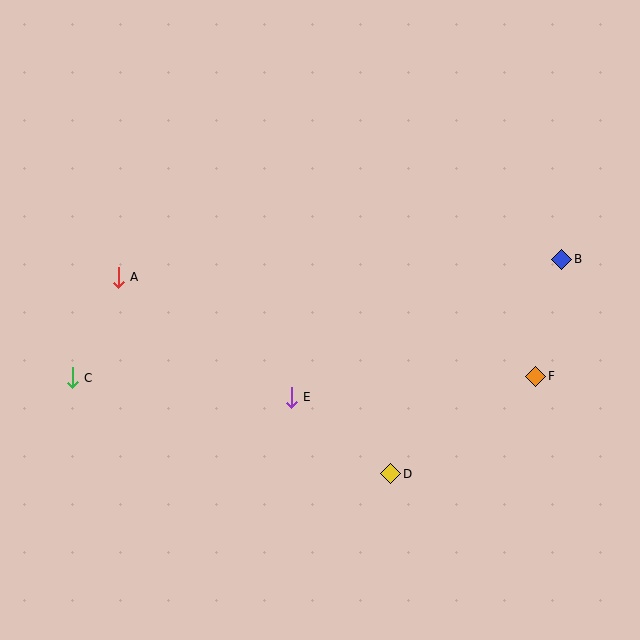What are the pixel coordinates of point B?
Point B is at (562, 259).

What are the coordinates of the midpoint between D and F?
The midpoint between D and F is at (463, 425).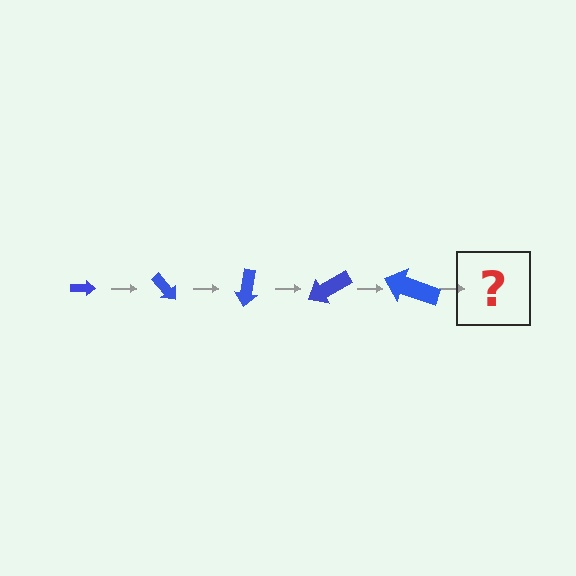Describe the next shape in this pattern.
It should be an arrow, larger than the previous one and rotated 250 degrees from the start.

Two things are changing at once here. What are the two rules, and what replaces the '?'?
The two rules are that the arrow grows larger each step and it rotates 50 degrees each step. The '?' should be an arrow, larger than the previous one and rotated 250 degrees from the start.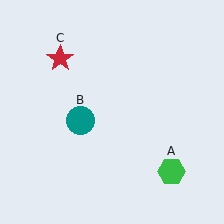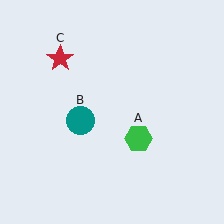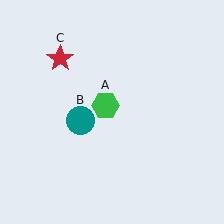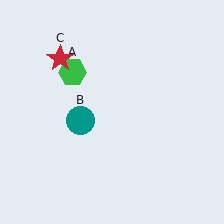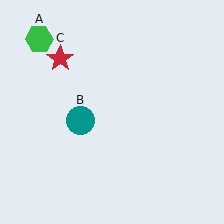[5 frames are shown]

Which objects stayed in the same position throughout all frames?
Teal circle (object B) and red star (object C) remained stationary.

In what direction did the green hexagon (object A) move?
The green hexagon (object A) moved up and to the left.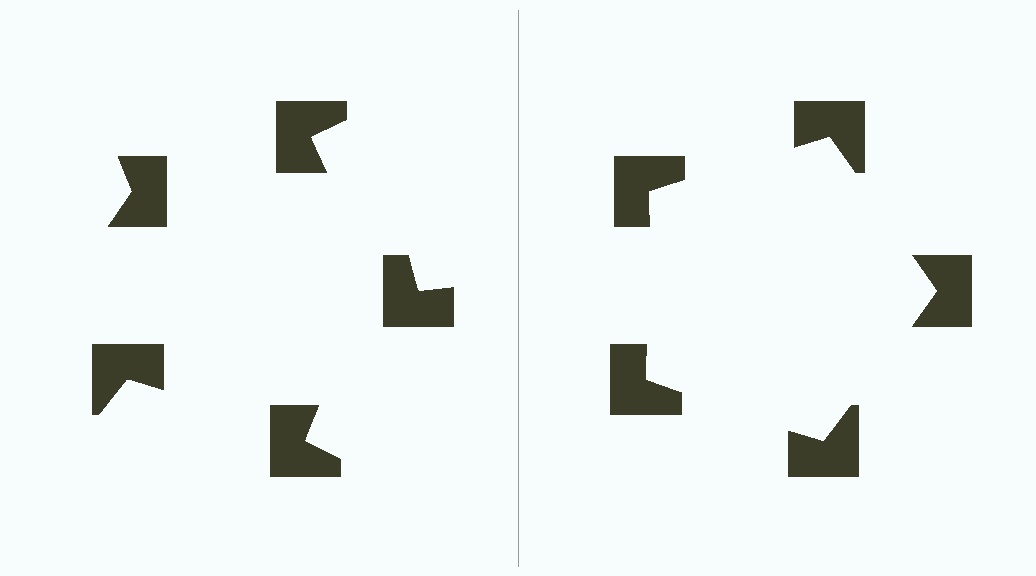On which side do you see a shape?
An illusory pentagon appears on the right side. On the left side the wedge cuts are rotated, so no coherent shape forms.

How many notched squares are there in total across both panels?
10 — 5 on each side.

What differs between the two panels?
The notched squares are positioned identically on both sides; only the wedge orientations differ. On the right they align to a pentagon; on the left they are misaligned.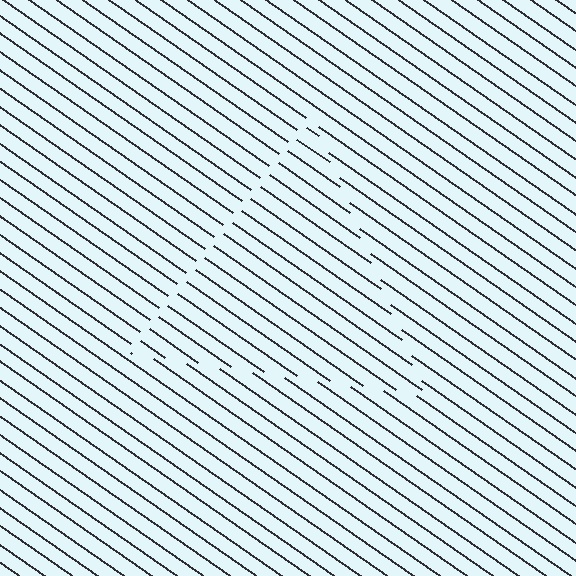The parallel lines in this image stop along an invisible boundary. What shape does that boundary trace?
An illusory triangle. The interior of the shape contains the same grating, shifted by half a period — the contour is defined by the phase discontinuity where line-ends from the inner and outer gratings abut.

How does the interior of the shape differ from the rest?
The interior of the shape contains the same grating, shifted by half a period — the contour is defined by the phase discontinuity where line-ends from the inner and outer gratings abut.